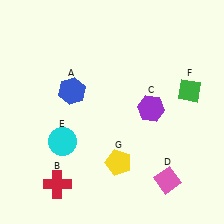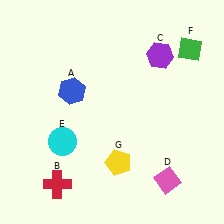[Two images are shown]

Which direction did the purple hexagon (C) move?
The purple hexagon (C) moved up.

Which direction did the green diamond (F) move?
The green diamond (F) moved up.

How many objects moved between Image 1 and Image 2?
2 objects moved between the two images.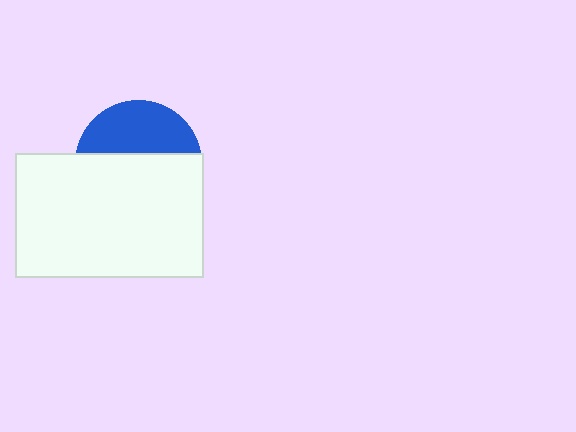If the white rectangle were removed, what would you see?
You would see the complete blue circle.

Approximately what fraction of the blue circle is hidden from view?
Roughly 60% of the blue circle is hidden behind the white rectangle.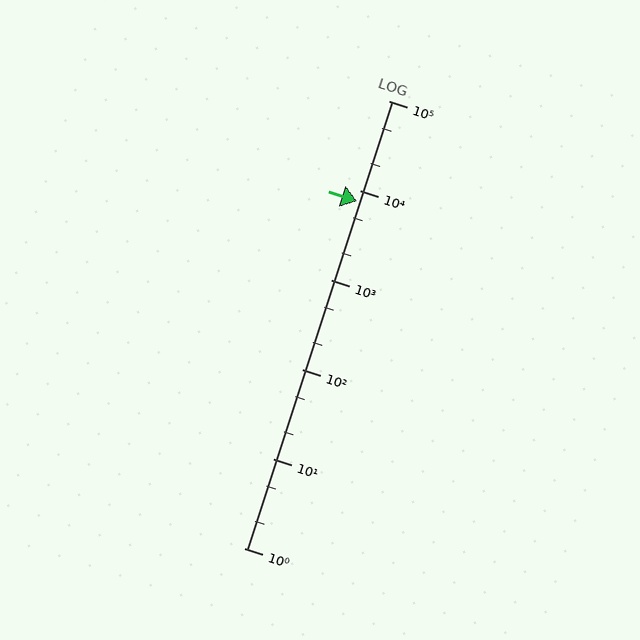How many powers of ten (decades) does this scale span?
The scale spans 5 decades, from 1 to 100000.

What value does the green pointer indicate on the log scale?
The pointer indicates approximately 7500.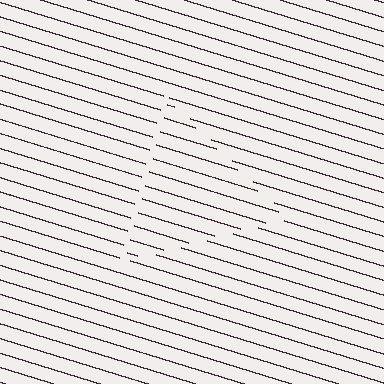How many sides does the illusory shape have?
3 sides — the line-ends trace a triangle.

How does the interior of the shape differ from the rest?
The interior of the shape contains the same grating, shifted by half a period — the contour is defined by the phase discontinuity where line-ends from the inner and outer gratings abut.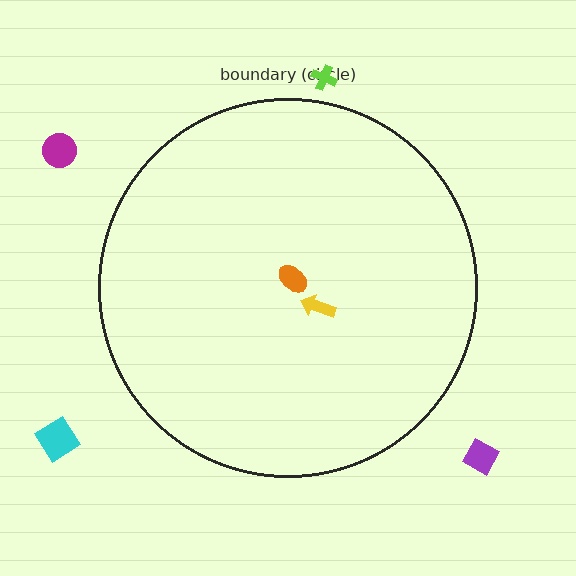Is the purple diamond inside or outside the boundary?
Outside.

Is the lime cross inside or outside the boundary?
Outside.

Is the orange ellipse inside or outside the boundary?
Inside.